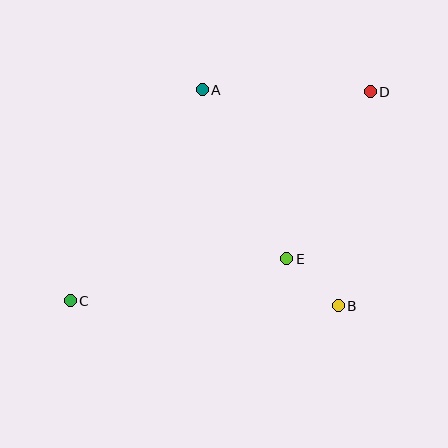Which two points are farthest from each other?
Points C and D are farthest from each other.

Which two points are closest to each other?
Points B and E are closest to each other.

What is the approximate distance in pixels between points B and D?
The distance between B and D is approximately 216 pixels.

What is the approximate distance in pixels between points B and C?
The distance between B and C is approximately 268 pixels.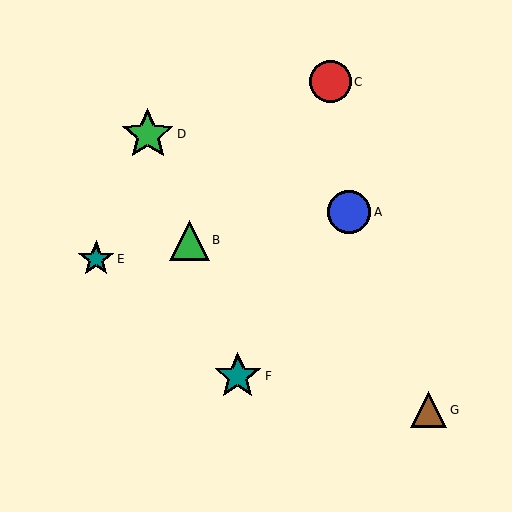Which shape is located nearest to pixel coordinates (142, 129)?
The green star (labeled D) at (148, 134) is nearest to that location.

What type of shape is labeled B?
Shape B is a green triangle.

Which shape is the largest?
The green star (labeled D) is the largest.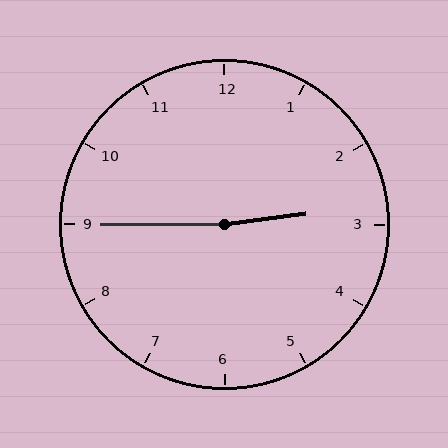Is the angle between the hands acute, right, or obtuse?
It is obtuse.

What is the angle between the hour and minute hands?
Approximately 172 degrees.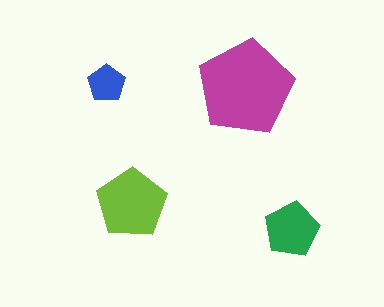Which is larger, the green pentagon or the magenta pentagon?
The magenta one.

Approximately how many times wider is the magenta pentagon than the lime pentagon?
About 1.5 times wider.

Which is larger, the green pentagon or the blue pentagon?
The green one.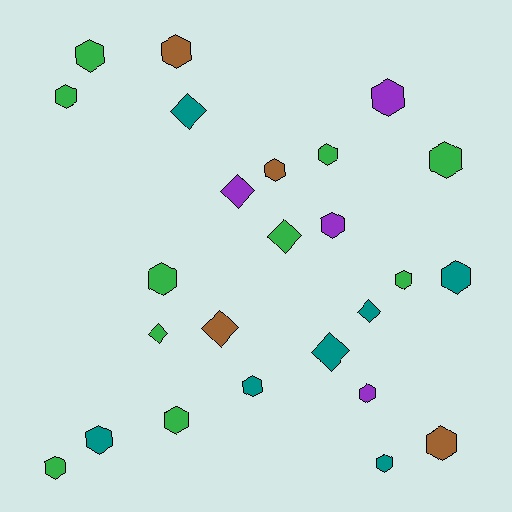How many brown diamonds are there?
There is 1 brown diamond.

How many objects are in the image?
There are 25 objects.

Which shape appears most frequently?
Hexagon, with 18 objects.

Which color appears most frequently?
Green, with 10 objects.